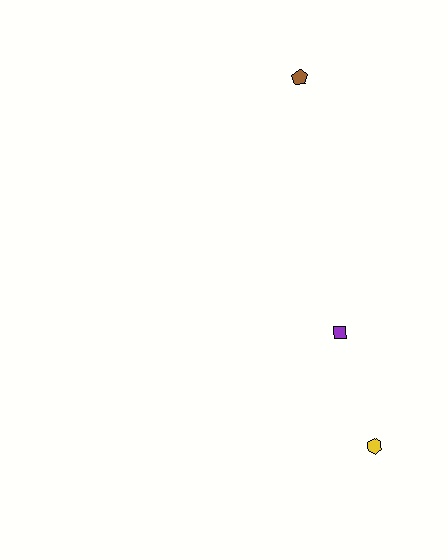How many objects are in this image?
There are 3 objects.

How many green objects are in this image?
There are no green objects.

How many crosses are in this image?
There are no crosses.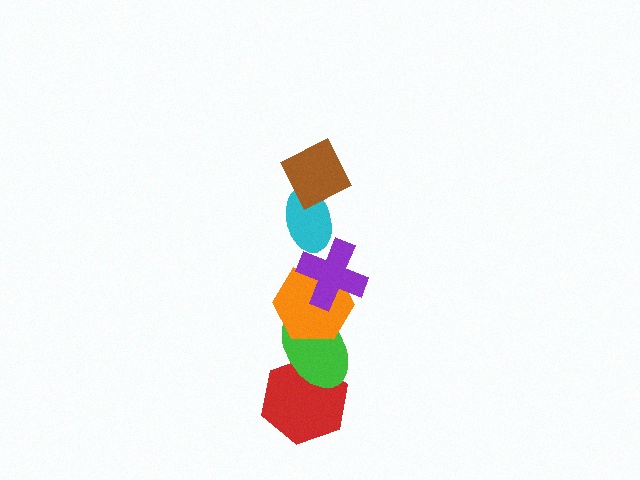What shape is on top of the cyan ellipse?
The brown diamond is on top of the cyan ellipse.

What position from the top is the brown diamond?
The brown diamond is 1st from the top.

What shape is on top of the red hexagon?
The green ellipse is on top of the red hexagon.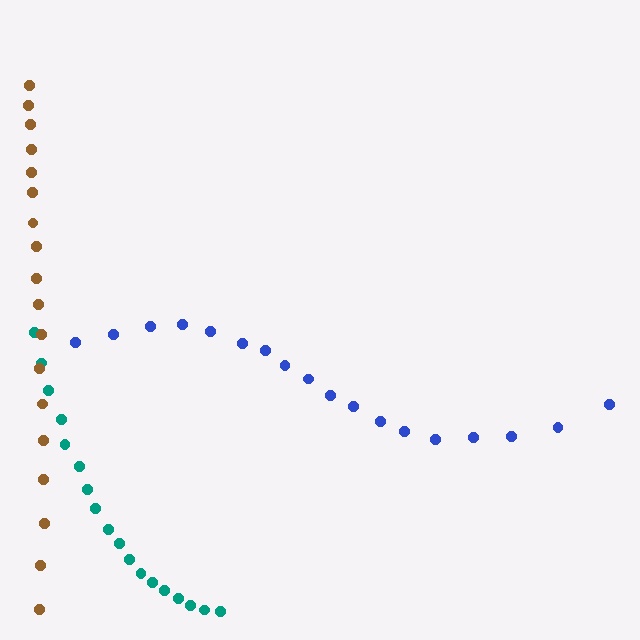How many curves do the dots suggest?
There are 3 distinct paths.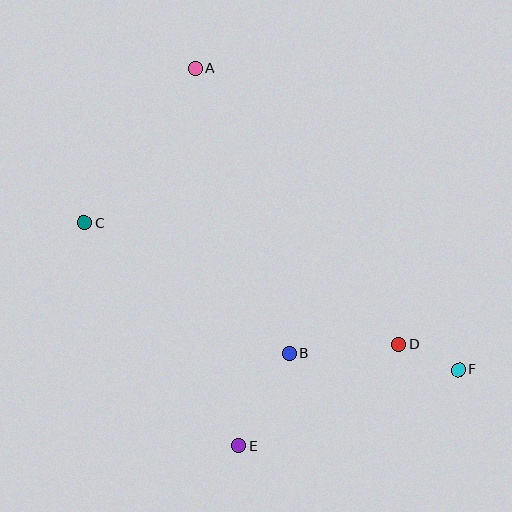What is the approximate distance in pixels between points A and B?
The distance between A and B is approximately 301 pixels.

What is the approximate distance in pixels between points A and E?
The distance between A and E is approximately 380 pixels.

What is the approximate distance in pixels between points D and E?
The distance between D and E is approximately 189 pixels.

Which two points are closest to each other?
Points D and F are closest to each other.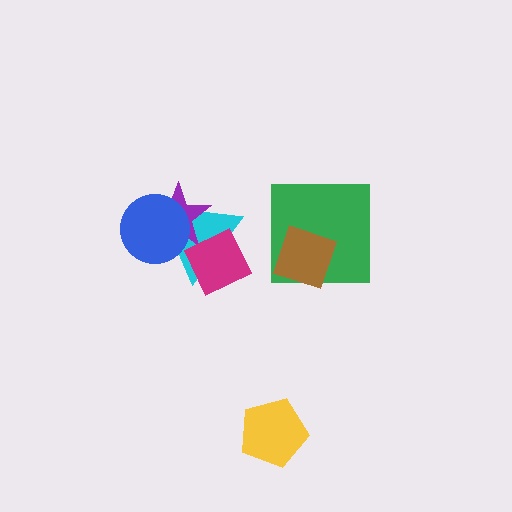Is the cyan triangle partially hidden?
Yes, it is partially covered by another shape.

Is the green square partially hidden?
Yes, it is partially covered by another shape.